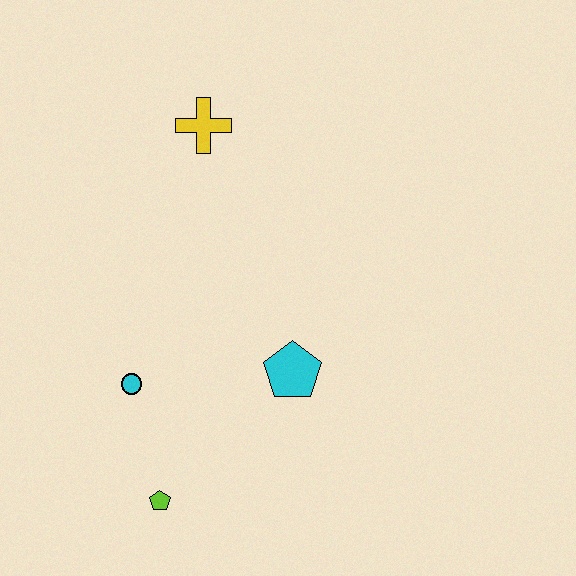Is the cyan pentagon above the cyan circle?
Yes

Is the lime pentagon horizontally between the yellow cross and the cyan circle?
Yes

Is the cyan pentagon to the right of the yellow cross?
Yes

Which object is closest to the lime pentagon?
The cyan circle is closest to the lime pentagon.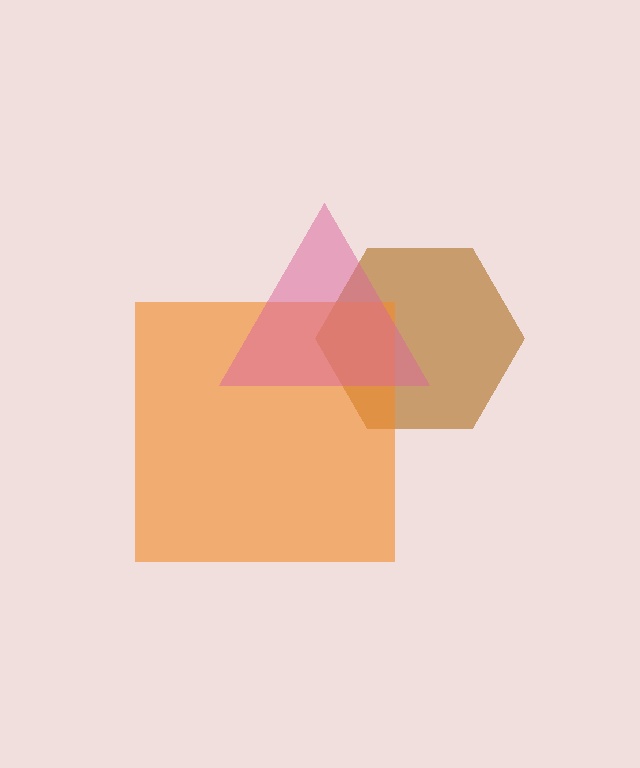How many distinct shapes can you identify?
There are 3 distinct shapes: a brown hexagon, an orange square, a pink triangle.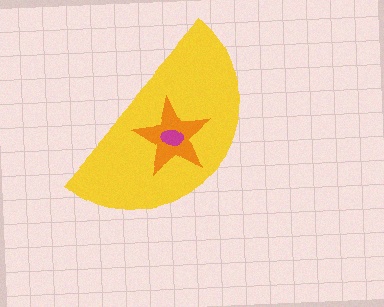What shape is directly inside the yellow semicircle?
The orange star.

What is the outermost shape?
The yellow semicircle.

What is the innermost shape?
The magenta ellipse.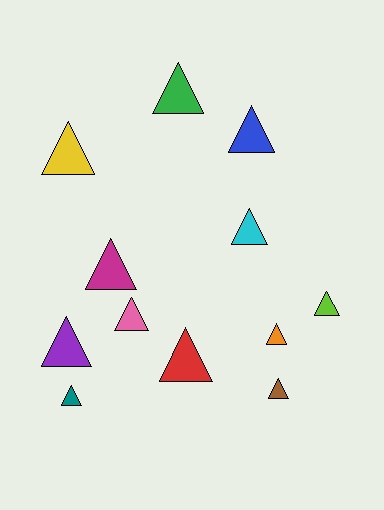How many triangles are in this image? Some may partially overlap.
There are 12 triangles.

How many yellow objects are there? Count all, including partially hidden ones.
There is 1 yellow object.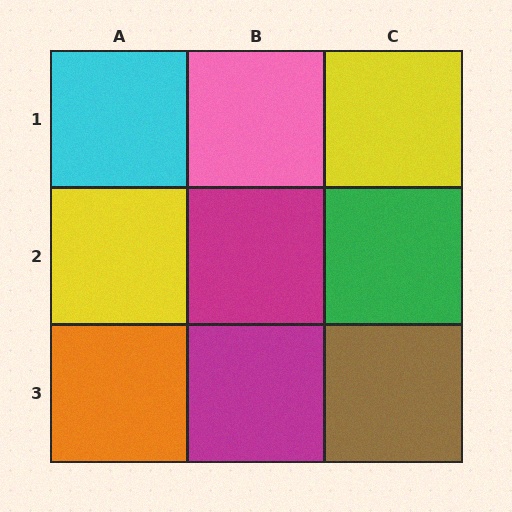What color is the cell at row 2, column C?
Green.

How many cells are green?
1 cell is green.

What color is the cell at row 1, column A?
Cyan.